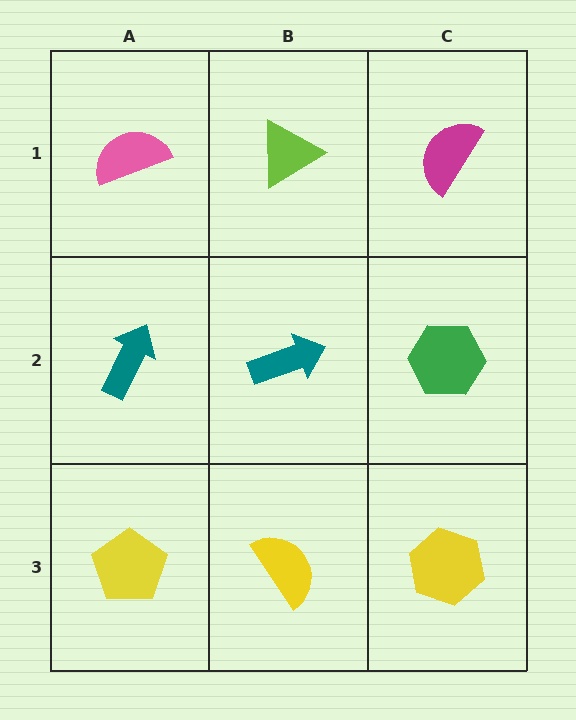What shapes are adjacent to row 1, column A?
A teal arrow (row 2, column A), a lime triangle (row 1, column B).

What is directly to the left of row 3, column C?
A yellow semicircle.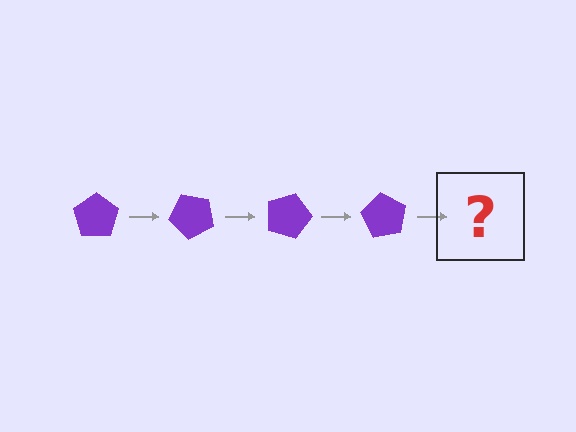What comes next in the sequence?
The next element should be a purple pentagon rotated 180 degrees.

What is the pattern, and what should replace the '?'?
The pattern is that the pentagon rotates 45 degrees each step. The '?' should be a purple pentagon rotated 180 degrees.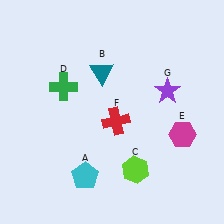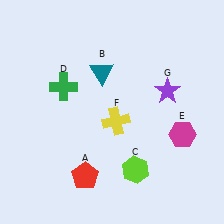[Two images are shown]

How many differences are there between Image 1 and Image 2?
There are 2 differences between the two images.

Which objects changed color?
A changed from cyan to red. F changed from red to yellow.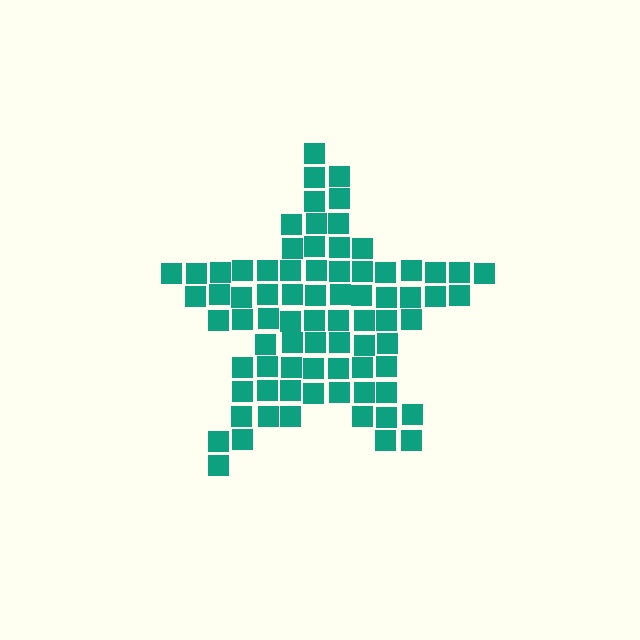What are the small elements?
The small elements are squares.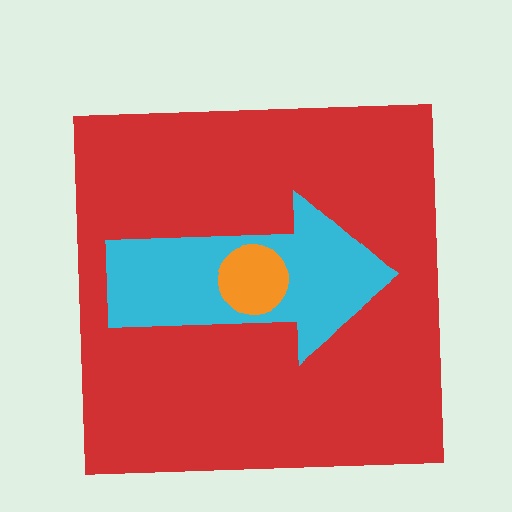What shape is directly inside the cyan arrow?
The orange circle.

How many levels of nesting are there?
3.